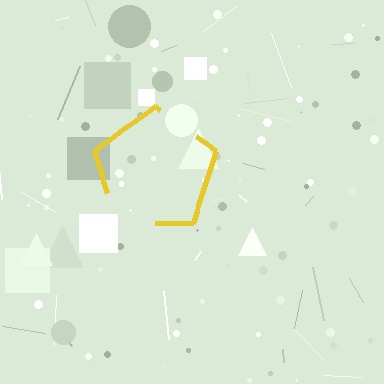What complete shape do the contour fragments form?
The contour fragments form a pentagon.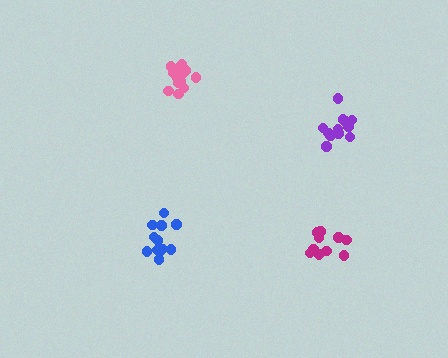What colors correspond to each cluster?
The clusters are colored: purple, magenta, blue, pink.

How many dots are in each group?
Group 1: 13 dots, Group 2: 11 dots, Group 3: 13 dots, Group 4: 14 dots (51 total).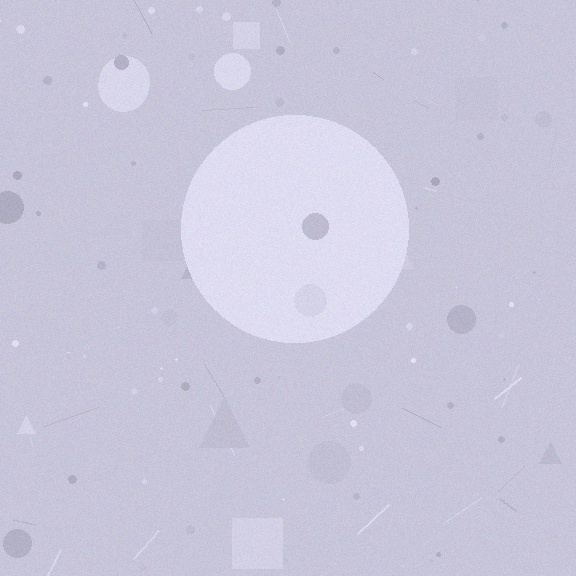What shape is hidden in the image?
A circle is hidden in the image.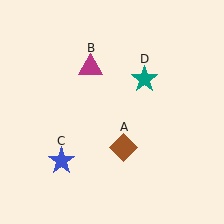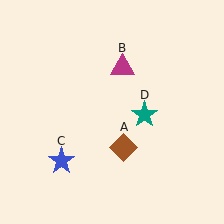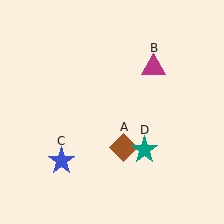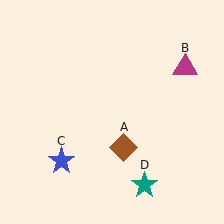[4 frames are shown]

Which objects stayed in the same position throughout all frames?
Brown diamond (object A) and blue star (object C) remained stationary.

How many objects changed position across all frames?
2 objects changed position: magenta triangle (object B), teal star (object D).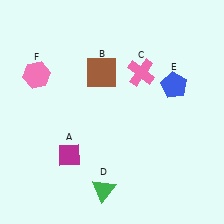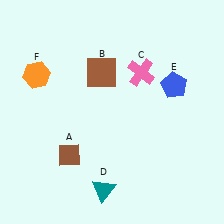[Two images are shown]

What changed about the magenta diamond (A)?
In Image 1, A is magenta. In Image 2, it changed to brown.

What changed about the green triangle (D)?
In Image 1, D is green. In Image 2, it changed to teal.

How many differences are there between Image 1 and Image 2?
There are 3 differences between the two images.